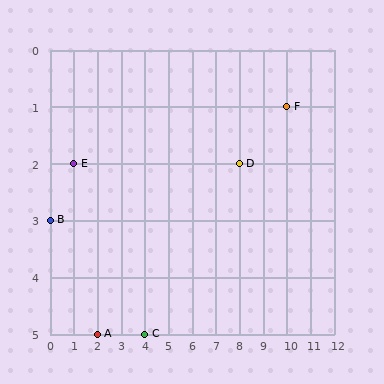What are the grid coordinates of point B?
Point B is at grid coordinates (0, 3).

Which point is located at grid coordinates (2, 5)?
Point A is at (2, 5).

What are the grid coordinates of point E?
Point E is at grid coordinates (1, 2).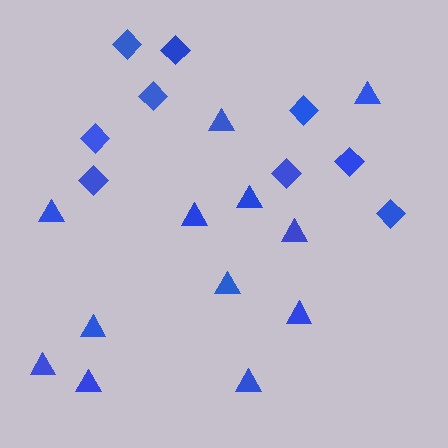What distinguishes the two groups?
There are 2 groups: one group of triangles (12) and one group of diamonds (9).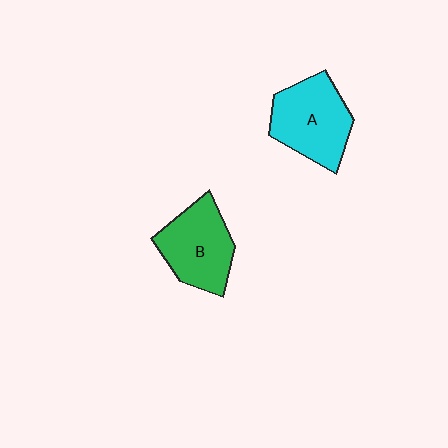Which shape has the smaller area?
Shape B (green).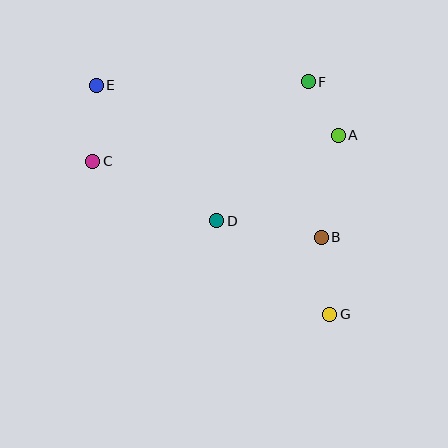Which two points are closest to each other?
Points A and F are closest to each other.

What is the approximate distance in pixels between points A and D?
The distance between A and D is approximately 149 pixels.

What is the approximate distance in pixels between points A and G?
The distance between A and G is approximately 179 pixels.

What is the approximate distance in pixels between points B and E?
The distance between B and E is approximately 272 pixels.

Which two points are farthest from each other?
Points E and G are farthest from each other.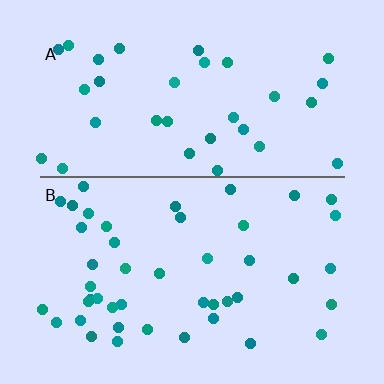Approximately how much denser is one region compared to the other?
Approximately 1.3× — region B over region A.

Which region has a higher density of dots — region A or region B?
B (the bottom).